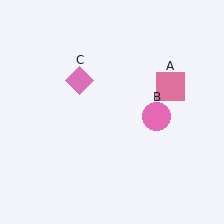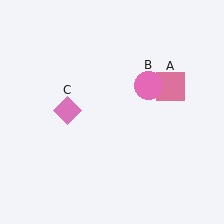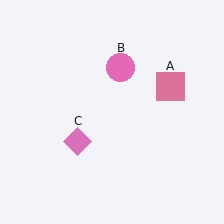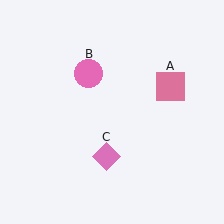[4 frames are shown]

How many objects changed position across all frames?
2 objects changed position: pink circle (object B), pink diamond (object C).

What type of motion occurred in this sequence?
The pink circle (object B), pink diamond (object C) rotated counterclockwise around the center of the scene.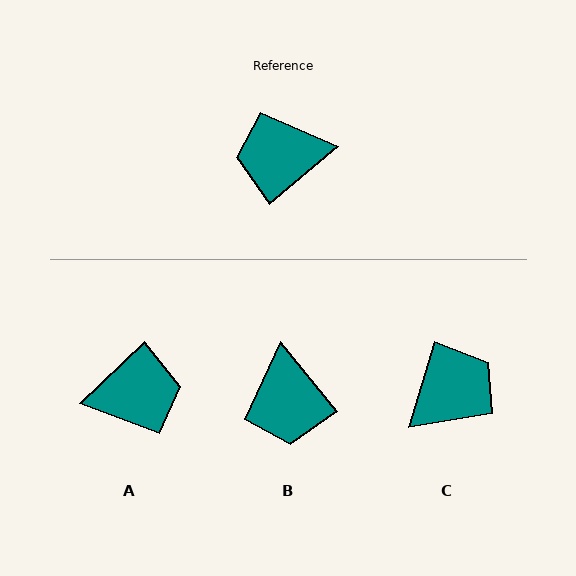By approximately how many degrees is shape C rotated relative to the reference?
Approximately 147 degrees clockwise.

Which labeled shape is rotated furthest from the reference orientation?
A, about 177 degrees away.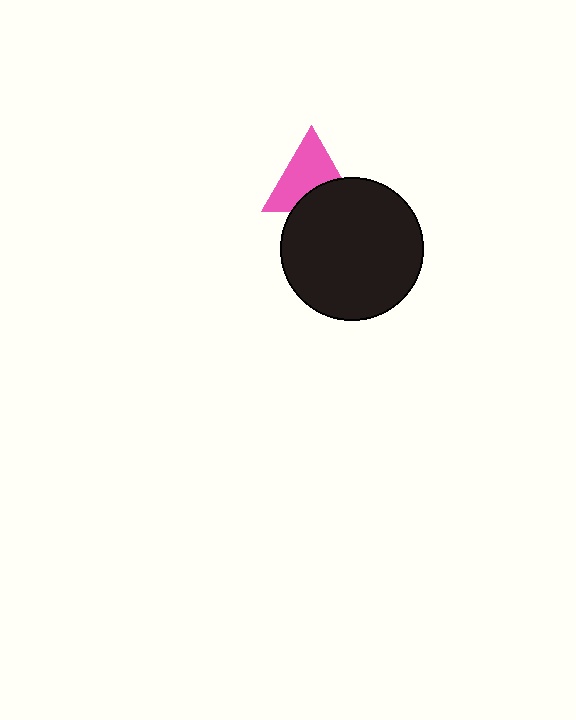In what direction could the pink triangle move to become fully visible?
The pink triangle could move up. That would shift it out from behind the black circle entirely.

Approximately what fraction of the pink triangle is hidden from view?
Roughly 34% of the pink triangle is hidden behind the black circle.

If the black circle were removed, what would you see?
You would see the complete pink triangle.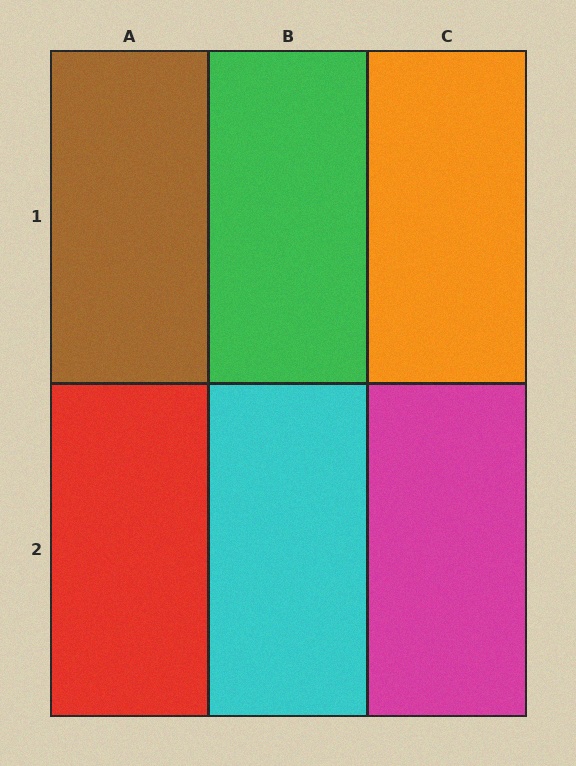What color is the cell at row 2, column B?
Cyan.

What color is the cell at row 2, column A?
Red.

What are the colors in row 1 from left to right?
Brown, green, orange.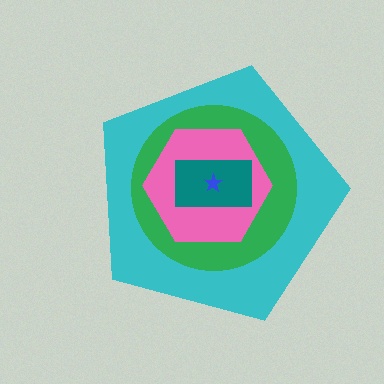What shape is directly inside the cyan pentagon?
The green circle.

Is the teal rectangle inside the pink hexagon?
Yes.